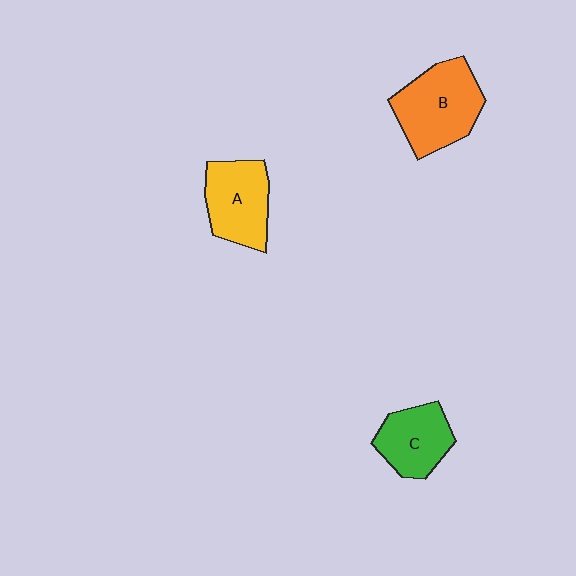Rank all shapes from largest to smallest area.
From largest to smallest: B (orange), A (yellow), C (green).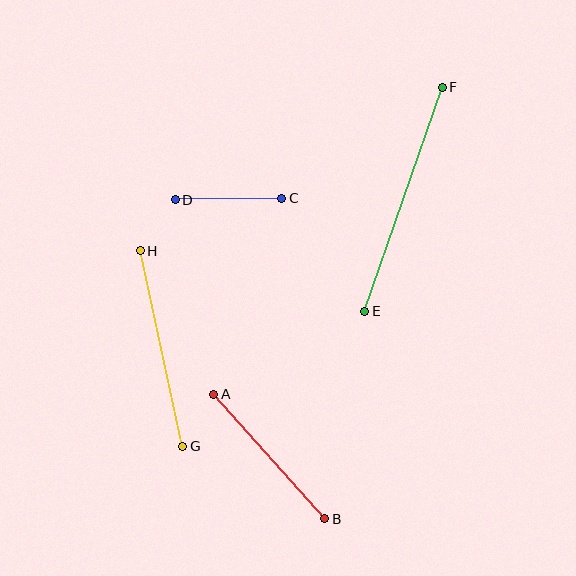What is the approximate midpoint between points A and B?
The midpoint is at approximately (269, 457) pixels.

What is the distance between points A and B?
The distance is approximately 167 pixels.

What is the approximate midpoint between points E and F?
The midpoint is at approximately (404, 199) pixels.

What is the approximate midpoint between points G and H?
The midpoint is at approximately (162, 349) pixels.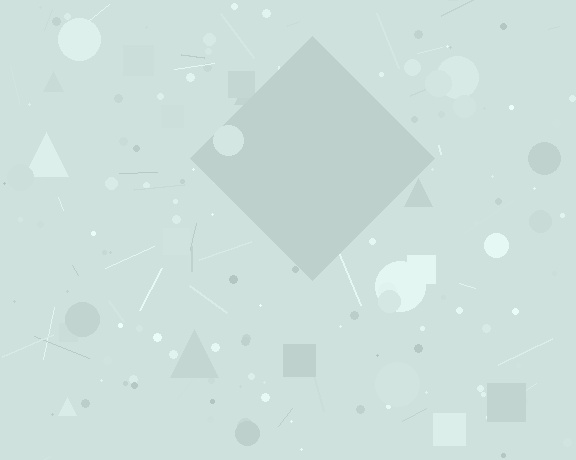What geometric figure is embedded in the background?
A diamond is embedded in the background.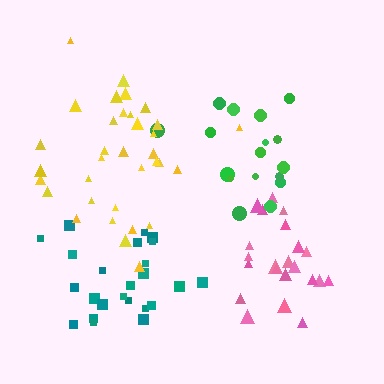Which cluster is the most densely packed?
Pink.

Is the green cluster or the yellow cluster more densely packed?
Yellow.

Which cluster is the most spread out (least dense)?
Green.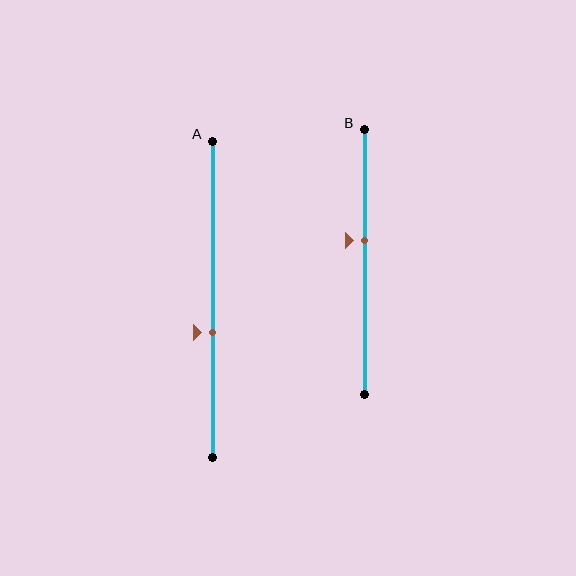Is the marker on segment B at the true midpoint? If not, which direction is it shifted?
No, the marker on segment B is shifted upward by about 8% of the segment length.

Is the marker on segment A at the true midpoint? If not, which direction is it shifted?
No, the marker on segment A is shifted downward by about 11% of the segment length.